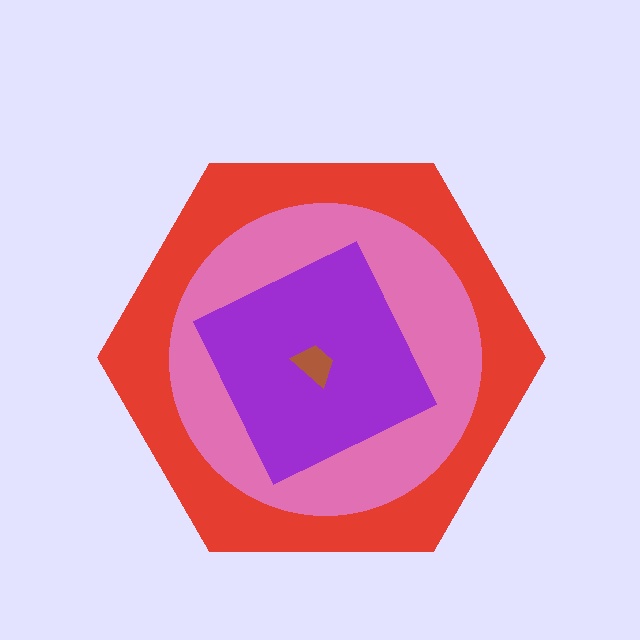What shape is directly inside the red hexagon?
The pink circle.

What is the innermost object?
The brown trapezoid.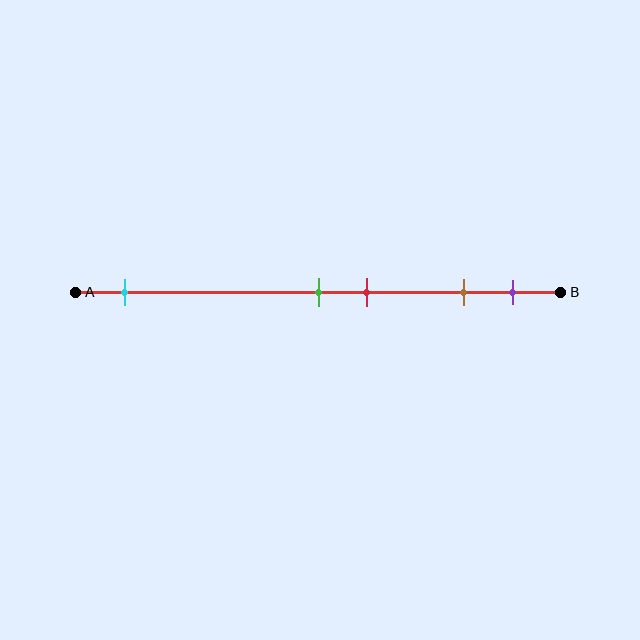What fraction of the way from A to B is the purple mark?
The purple mark is approximately 90% (0.9) of the way from A to B.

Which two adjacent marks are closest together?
The green and red marks are the closest adjacent pair.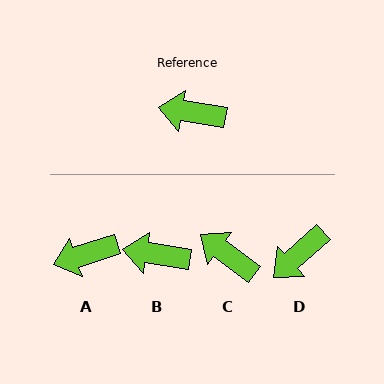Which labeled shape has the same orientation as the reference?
B.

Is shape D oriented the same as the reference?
No, it is off by about 51 degrees.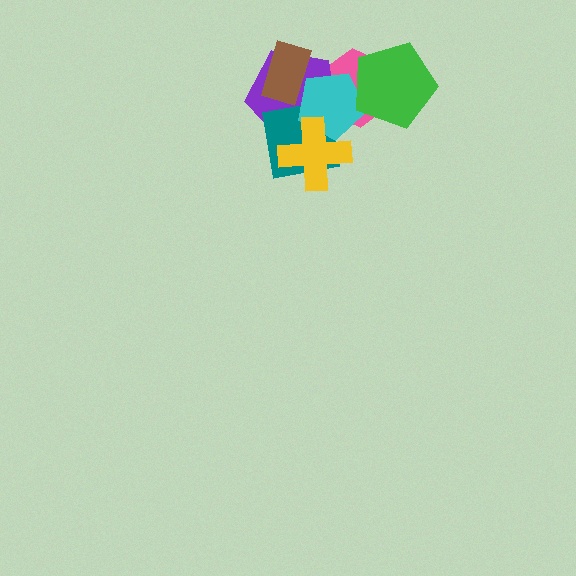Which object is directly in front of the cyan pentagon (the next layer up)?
The yellow cross is directly in front of the cyan pentagon.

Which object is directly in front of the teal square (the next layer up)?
The cyan pentagon is directly in front of the teal square.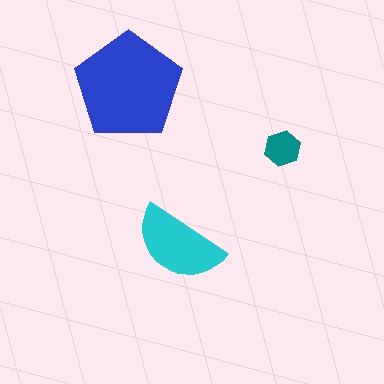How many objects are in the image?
There are 3 objects in the image.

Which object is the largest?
The blue pentagon.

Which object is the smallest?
The teal hexagon.